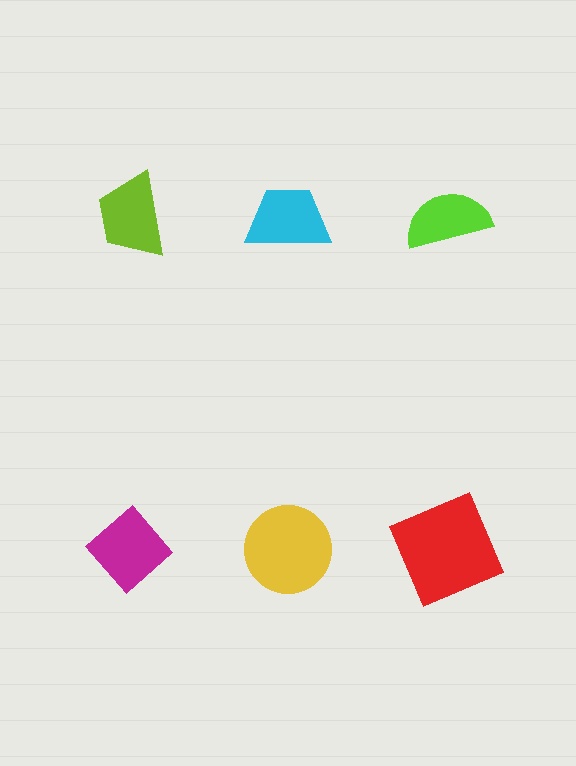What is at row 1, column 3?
A lime semicircle.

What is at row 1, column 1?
A lime trapezoid.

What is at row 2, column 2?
A yellow circle.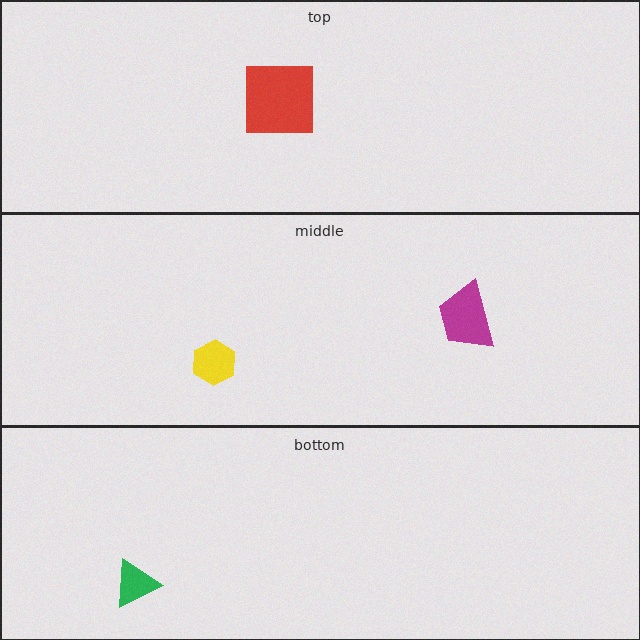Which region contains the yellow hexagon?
The middle region.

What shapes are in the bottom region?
The green triangle.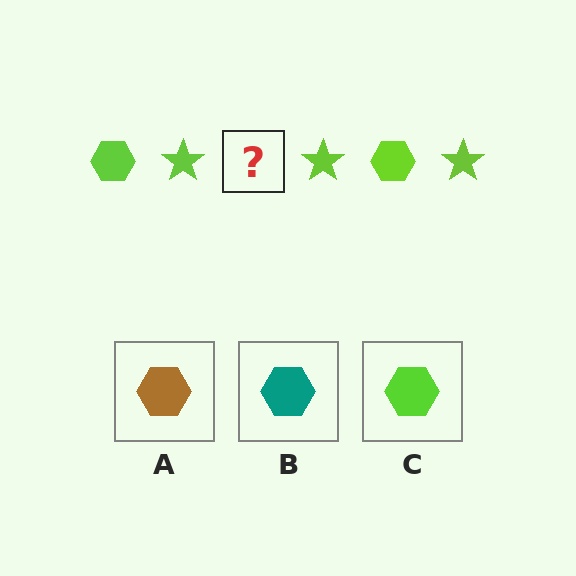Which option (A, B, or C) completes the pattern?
C.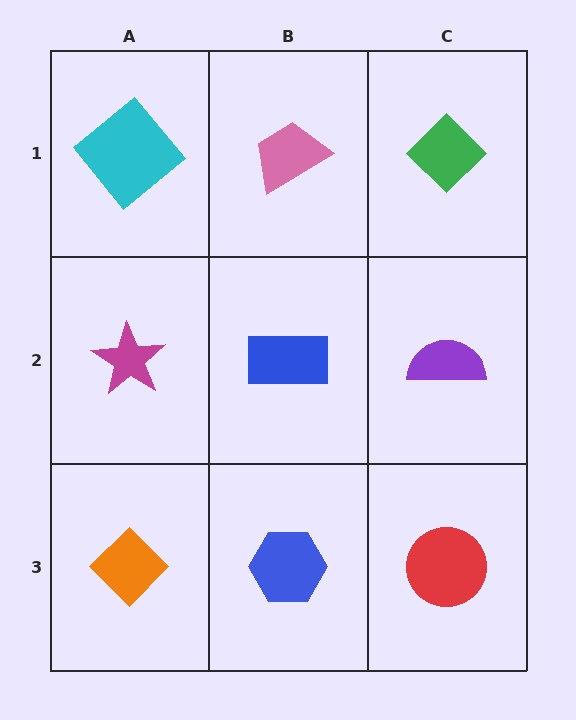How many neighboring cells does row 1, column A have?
2.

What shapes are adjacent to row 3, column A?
A magenta star (row 2, column A), a blue hexagon (row 3, column B).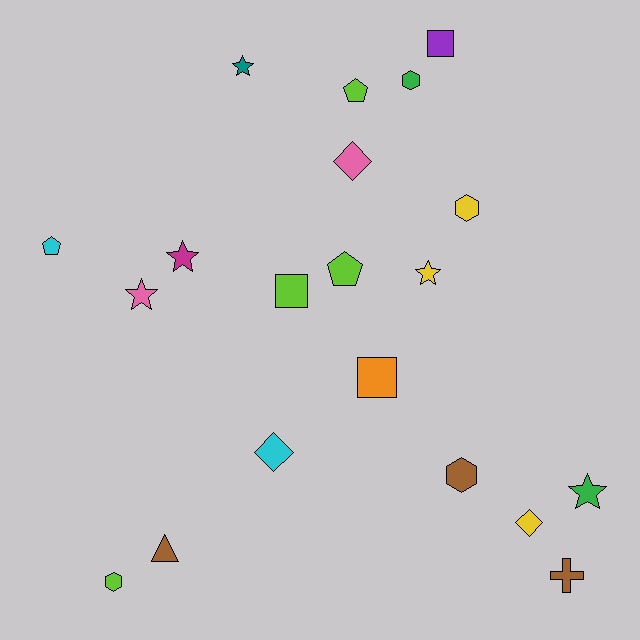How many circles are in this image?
There are no circles.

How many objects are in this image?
There are 20 objects.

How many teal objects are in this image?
There is 1 teal object.